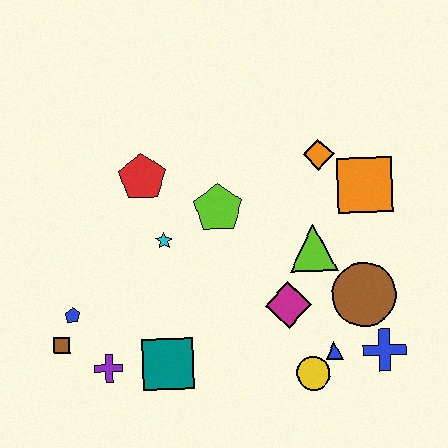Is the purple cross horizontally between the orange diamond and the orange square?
No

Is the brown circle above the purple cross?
Yes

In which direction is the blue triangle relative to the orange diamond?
The blue triangle is below the orange diamond.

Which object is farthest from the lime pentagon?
The blue cross is farthest from the lime pentagon.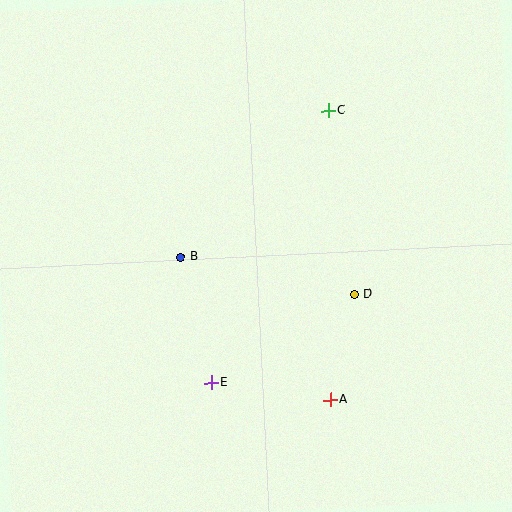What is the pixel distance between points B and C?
The distance between B and C is 208 pixels.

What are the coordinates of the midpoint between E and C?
The midpoint between E and C is at (270, 246).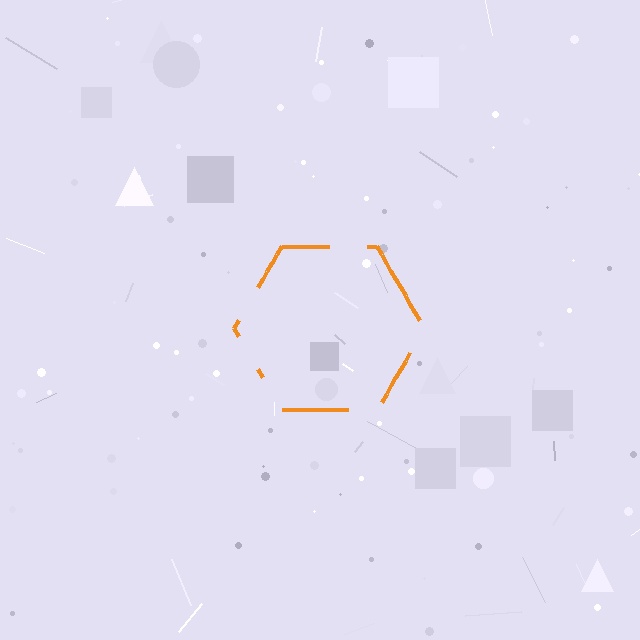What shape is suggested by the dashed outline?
The dashed outline suggests a hexagon.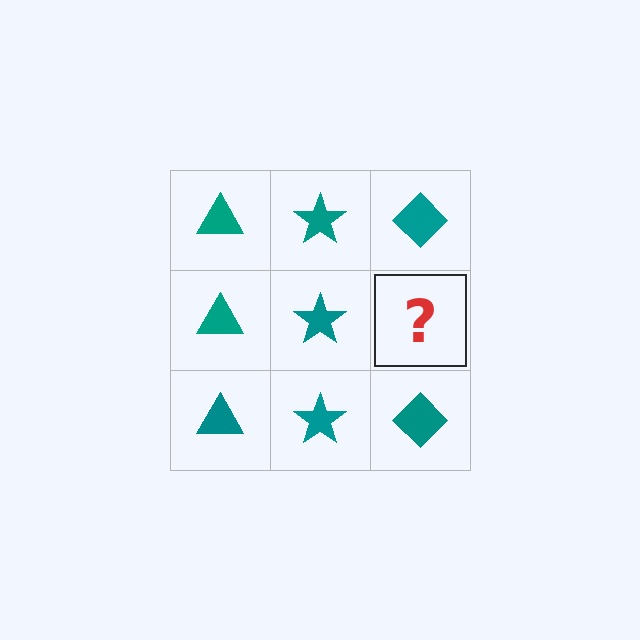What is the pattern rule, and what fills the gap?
The rule is that each column has a consistent shape. The gap should be filled with a teal diamond.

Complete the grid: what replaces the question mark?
The question mark should be replaced with a teal diamond.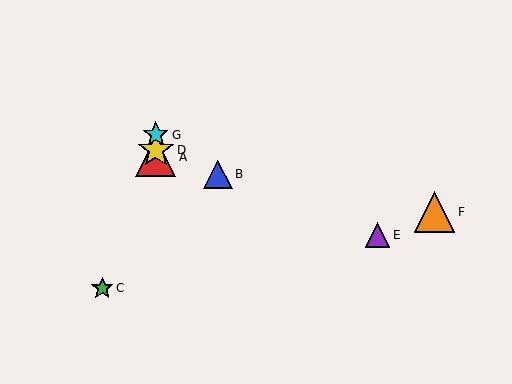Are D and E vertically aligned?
No, D is at x≈156 and E is at x≈378.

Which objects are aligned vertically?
Objects A, D, G are aligned vertically.